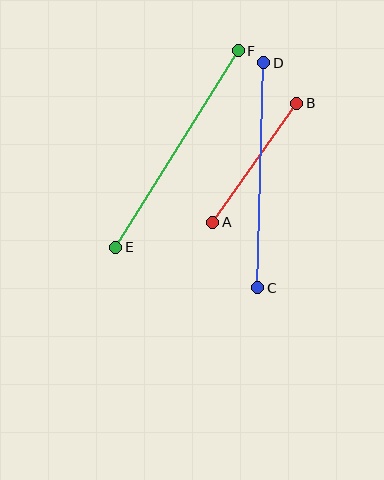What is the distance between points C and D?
The distance is approximately 226 pixels.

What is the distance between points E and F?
The distance is approximately 232 pixels.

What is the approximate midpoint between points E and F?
The midpoint is at approximately (177, 149) pixels.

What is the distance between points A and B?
The distance is approximately 145 pixels.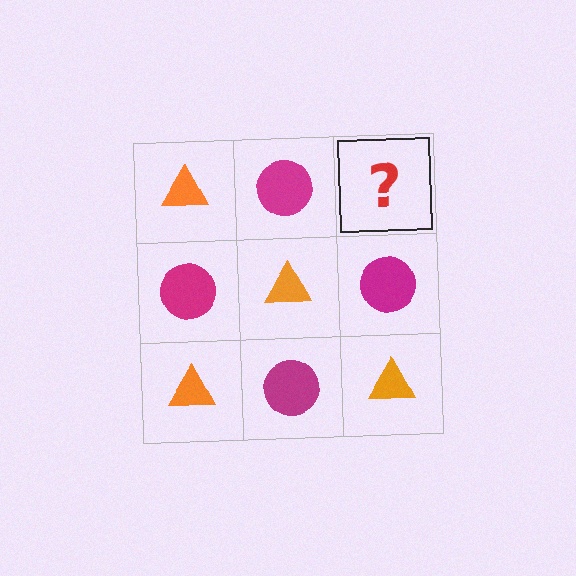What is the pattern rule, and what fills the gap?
The rule is that it alternates orange triangle and magenta circle in a checkerboard pattern. The gap should be filled with an orange triangle.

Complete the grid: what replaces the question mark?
The question mark should be replaced with an orange triangle.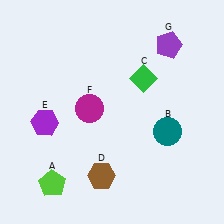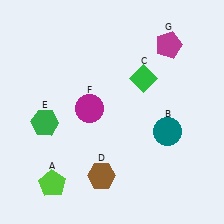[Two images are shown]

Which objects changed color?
E changed from purple to green. G changed from purple to magenta.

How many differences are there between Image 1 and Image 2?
There are 2 differences between the two images.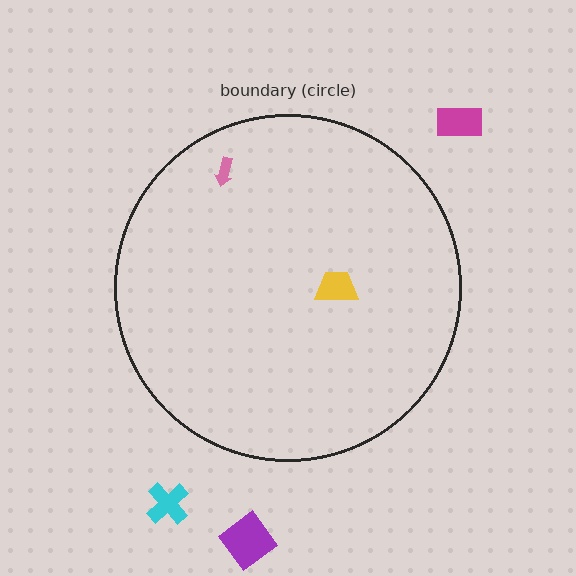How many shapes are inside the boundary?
2 inside, 3 outside.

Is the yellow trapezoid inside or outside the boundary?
Inside.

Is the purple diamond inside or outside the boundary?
Outside.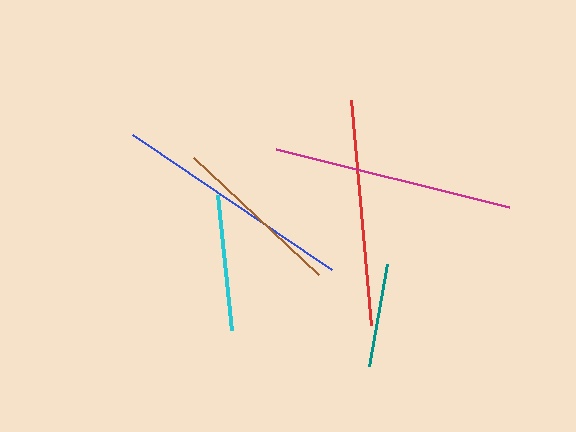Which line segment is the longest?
The magenta line is the longest at approximately 240 pixels.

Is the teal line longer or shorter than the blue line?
The blue line is longer than the teal line.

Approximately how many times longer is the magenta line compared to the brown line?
The magenta line is approximately 1.4 times the length of the brown line.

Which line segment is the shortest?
The teal line is the shortest at approximately 104 pixels.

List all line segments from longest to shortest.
From longest to shortest: magenta, blue, red, brown, cyan, teal.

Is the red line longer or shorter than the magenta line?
The magenta line is longer than the red line.